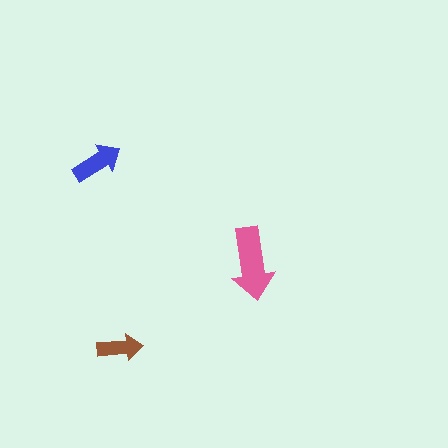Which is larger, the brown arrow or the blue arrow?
The blue one.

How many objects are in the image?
There are 3 objects in the image.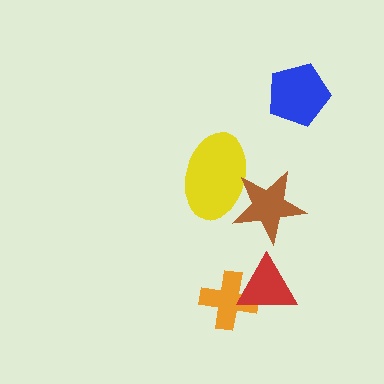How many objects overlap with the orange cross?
1 object overlaps with the orange cross.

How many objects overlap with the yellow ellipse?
1 object overlaps with the yellow ellipse.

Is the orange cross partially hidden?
Yes, it is partially covered by another shape.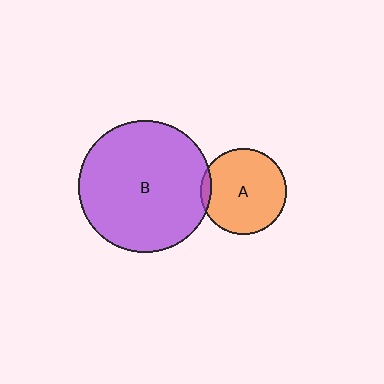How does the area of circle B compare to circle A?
Approximately 2.4 times.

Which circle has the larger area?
Circle B (purple).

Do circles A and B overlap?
Yes.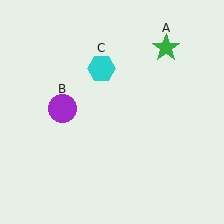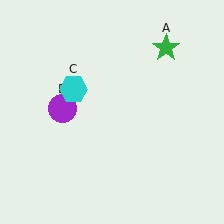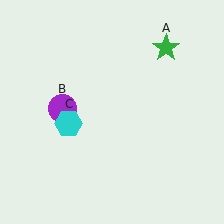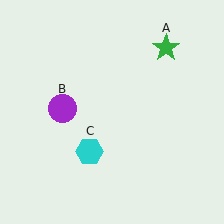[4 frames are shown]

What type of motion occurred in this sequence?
The cyan hexagon (object C) rotated counterclockwise around the center of the scene.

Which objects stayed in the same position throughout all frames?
Green star (object A) and purple circle (object B) remained stationary.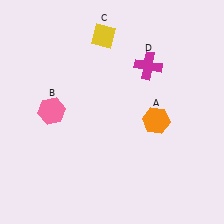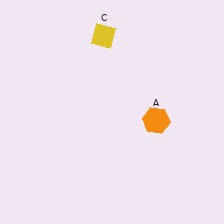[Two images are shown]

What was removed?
The pink hexagon (B), the magenta cross (D) were removed in Image 2.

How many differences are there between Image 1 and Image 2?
There are 2 differences between the two images.